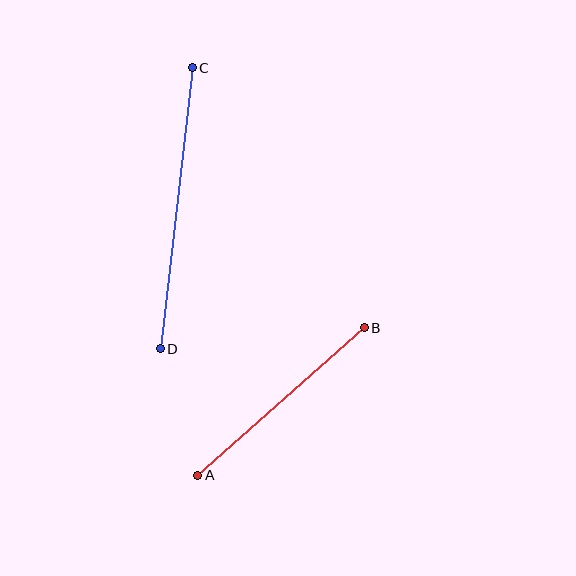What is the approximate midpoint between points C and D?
The midpoint is at approximately (176, 208) pixels.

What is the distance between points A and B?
The distance is approximately 222 pixels.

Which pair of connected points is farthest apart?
Points C and D are farthest apart.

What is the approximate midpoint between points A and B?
The midpoint is at approximately (281, 401) pixels.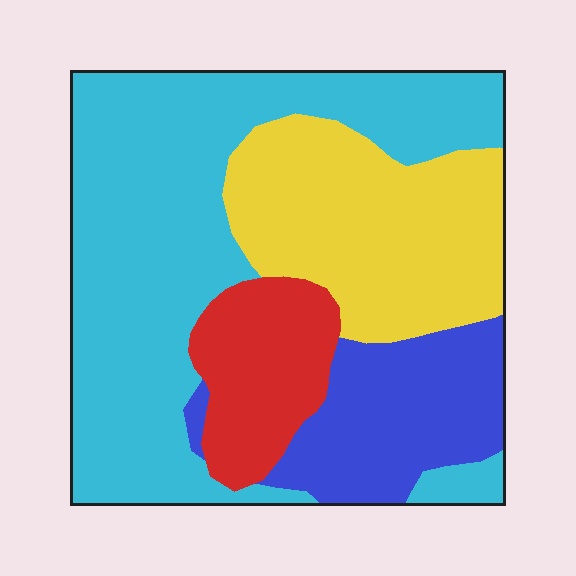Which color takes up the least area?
Red, at roughly 10%.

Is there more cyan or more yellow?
Cyan.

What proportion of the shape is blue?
Blue covers about 15% of the shape.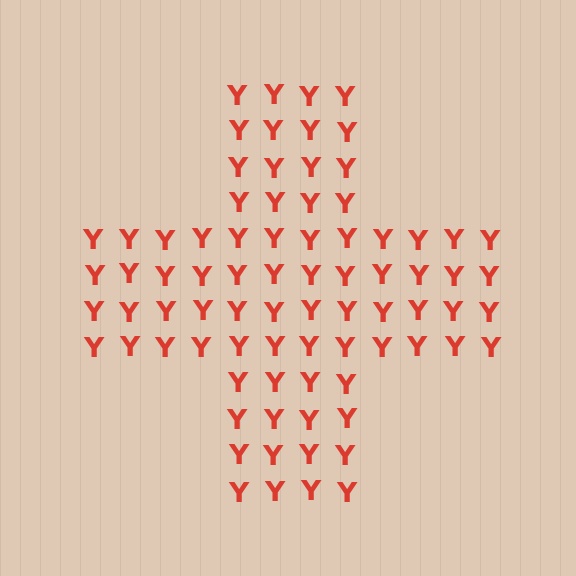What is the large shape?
The large shape is a cross.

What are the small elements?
The small elements are letter Y's.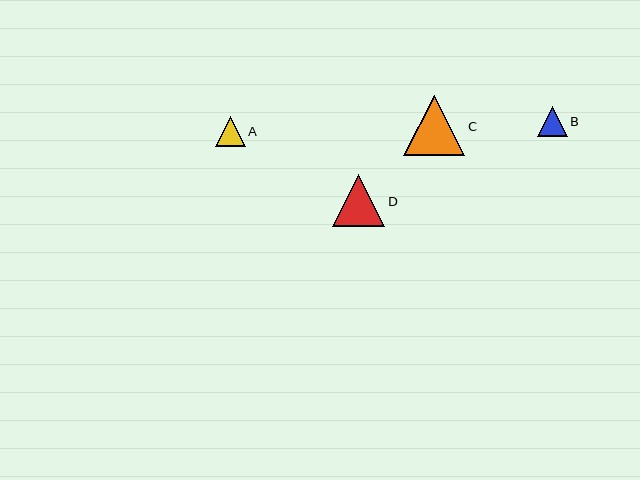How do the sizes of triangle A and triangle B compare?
Triangle A and triangle B are approximately the same size.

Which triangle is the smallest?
Triangle B is the smallest with a size of approximately 30 pixels.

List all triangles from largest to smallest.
From largest to smallest: C, D, A, B.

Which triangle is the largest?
Triangle C is the largest with a size of approximately 61 pixels.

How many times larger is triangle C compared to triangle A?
Triangle C is approximately 2.1 times the size of triangle A.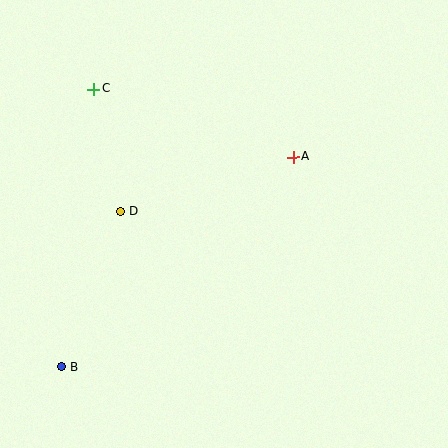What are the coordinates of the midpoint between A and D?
The midpoint between A and D is at (207, 184).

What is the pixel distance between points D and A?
The distance between D and A is 181 pixels.